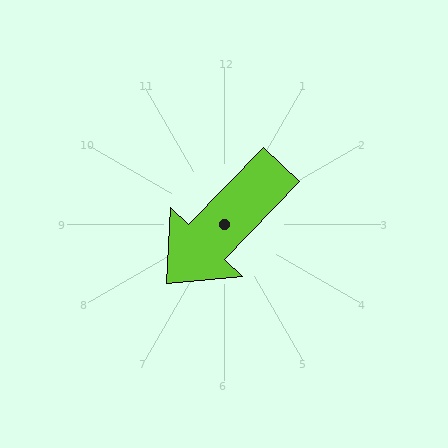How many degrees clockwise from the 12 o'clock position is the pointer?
Approximately 224 degrees.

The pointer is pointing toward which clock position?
Roughly 7 o'clock.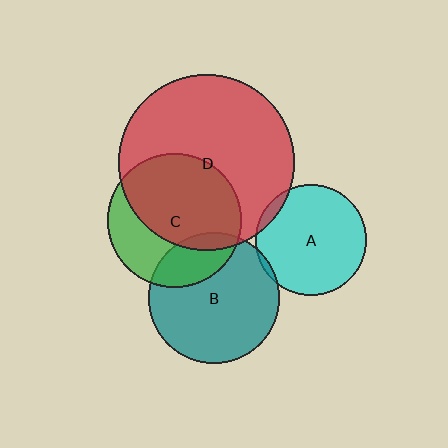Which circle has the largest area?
Circle D (red).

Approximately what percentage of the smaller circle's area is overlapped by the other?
Approximately 60%.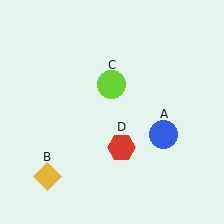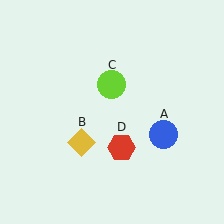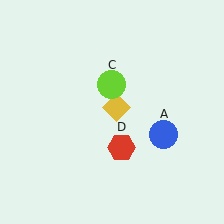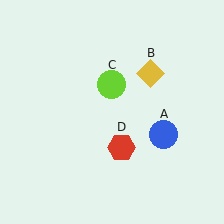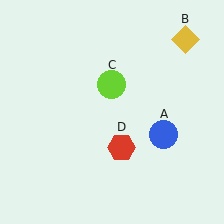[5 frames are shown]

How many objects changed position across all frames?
1 object changed position: yellow diamond (object B).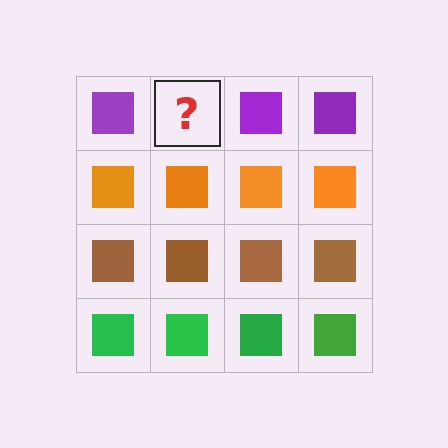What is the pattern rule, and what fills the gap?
The rule is that each row has a consistent color. The gap should be filled with a purple square.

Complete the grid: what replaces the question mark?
The question mark should be replaced with a purple square.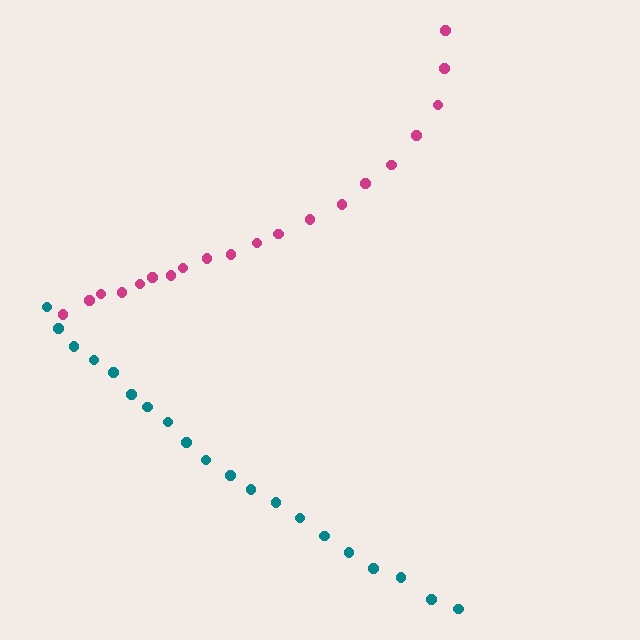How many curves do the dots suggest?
There are 2 distinct paths.